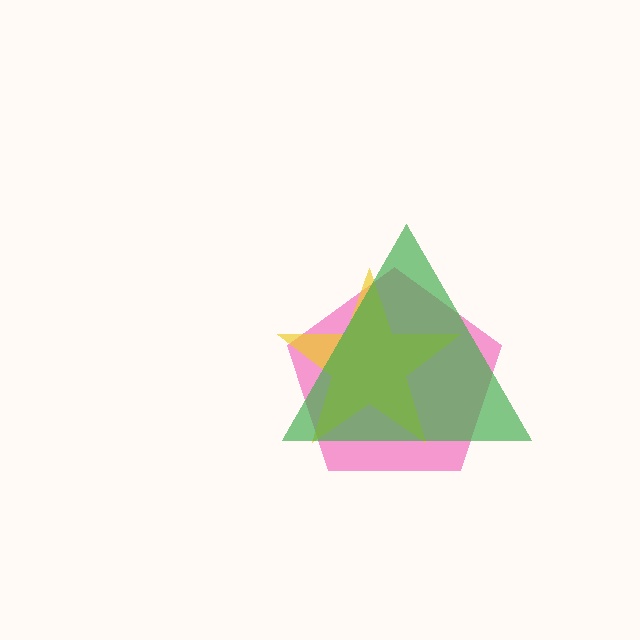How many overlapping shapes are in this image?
There are 3 overlapping shapes in the image.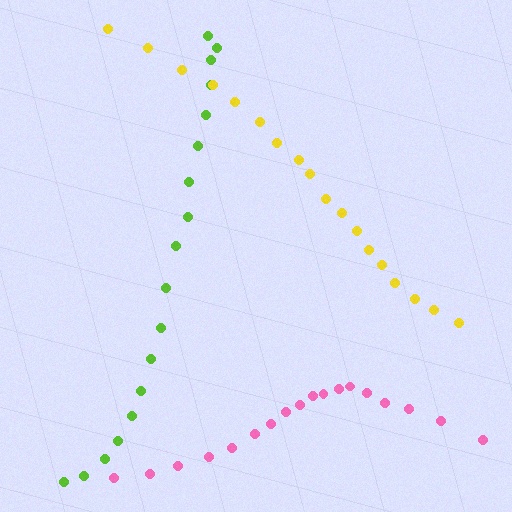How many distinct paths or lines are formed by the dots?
There are 3 distinct paths.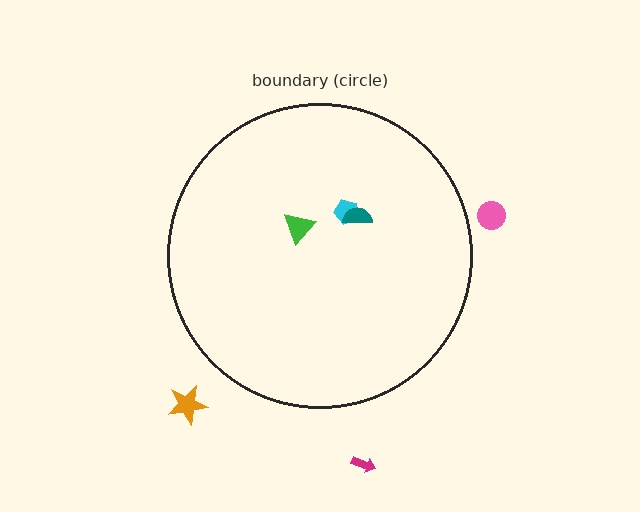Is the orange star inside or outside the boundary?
Outside.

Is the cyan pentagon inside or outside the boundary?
Inside.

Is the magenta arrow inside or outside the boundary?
Outside.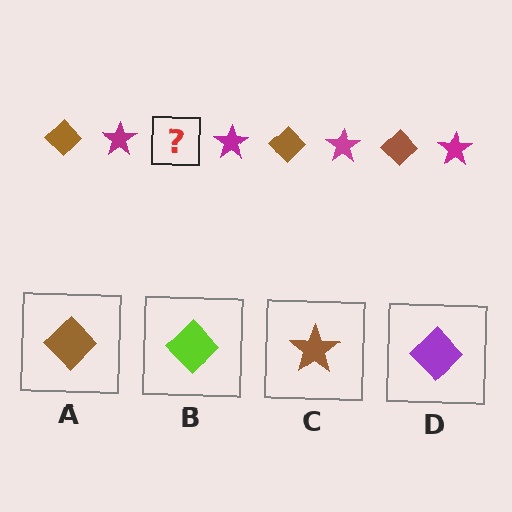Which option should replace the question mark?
Option A.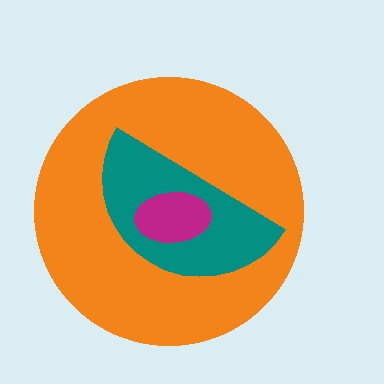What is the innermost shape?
The magenta ellipse.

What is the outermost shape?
The orange circle.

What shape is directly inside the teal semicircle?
The magenta ellipse.